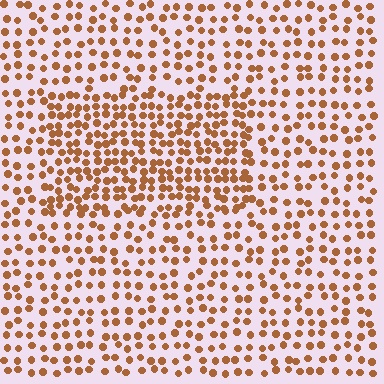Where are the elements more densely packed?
The elements are more densely packed inside the rectangle boundary.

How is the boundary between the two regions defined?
The boundary is defined by a change in element density (approximately 1.7x ratio). All elements are the same color, size, and shape.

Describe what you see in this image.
The image contains small brown elements arranged at two different densities. A rectangle-shaped region is visible where the elements are more densely packed than the surrounding area.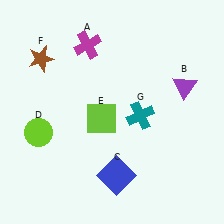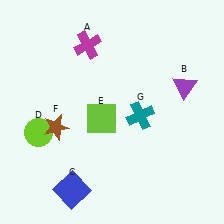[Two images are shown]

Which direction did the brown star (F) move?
The brown star (F) moved down.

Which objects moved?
The objects that moved are: the blue square (C), the brown star (F).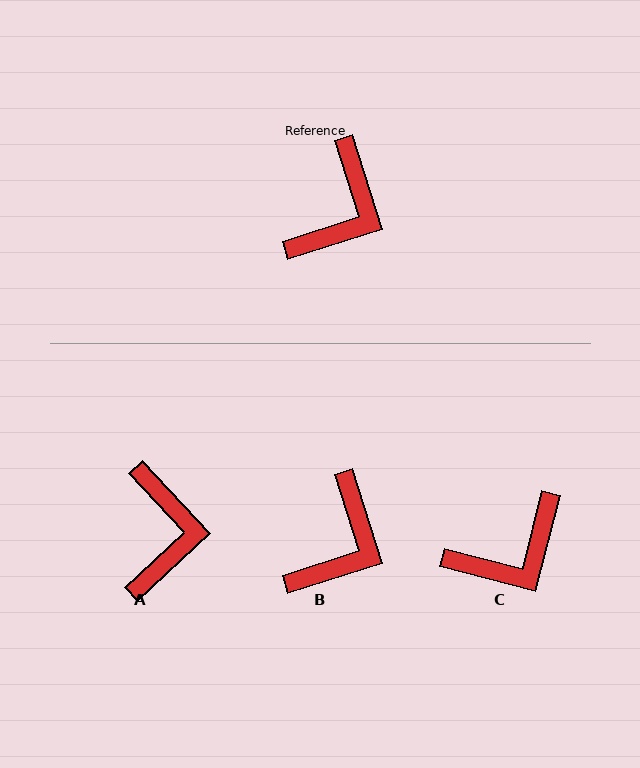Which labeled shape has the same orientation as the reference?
B.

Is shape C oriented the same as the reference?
No, it is off by about 32 degrees.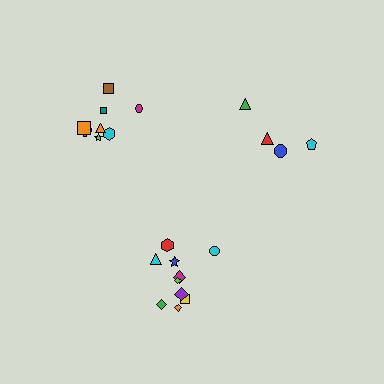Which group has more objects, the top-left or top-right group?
The top-left group.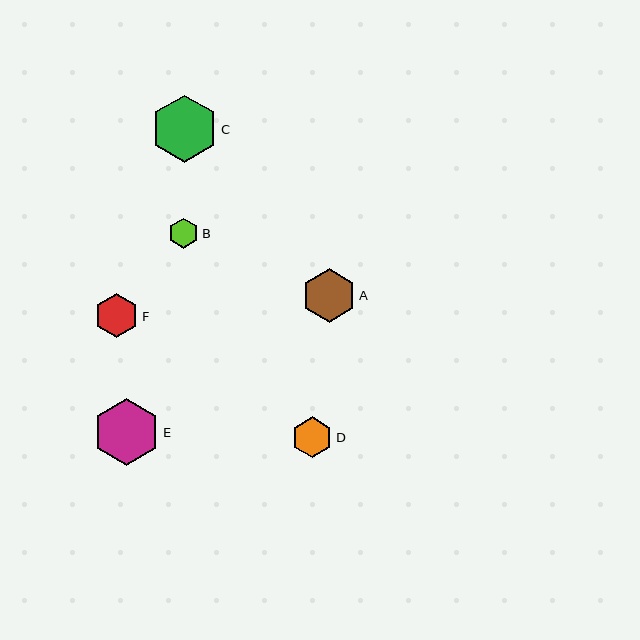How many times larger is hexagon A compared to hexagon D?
Hexagon A is approximately 1.3 times the size of hexagon D.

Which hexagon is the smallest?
Hexagon B is the smallest with a size of approximately 30 pixels.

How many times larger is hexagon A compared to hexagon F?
Hexagon A is approximately 1.2 times the size of hexagon F.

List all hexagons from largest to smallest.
From largest to smallest: C, E, A, F, D, B.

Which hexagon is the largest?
Hexagon C is the largest with a size of approximately 67 pixels.